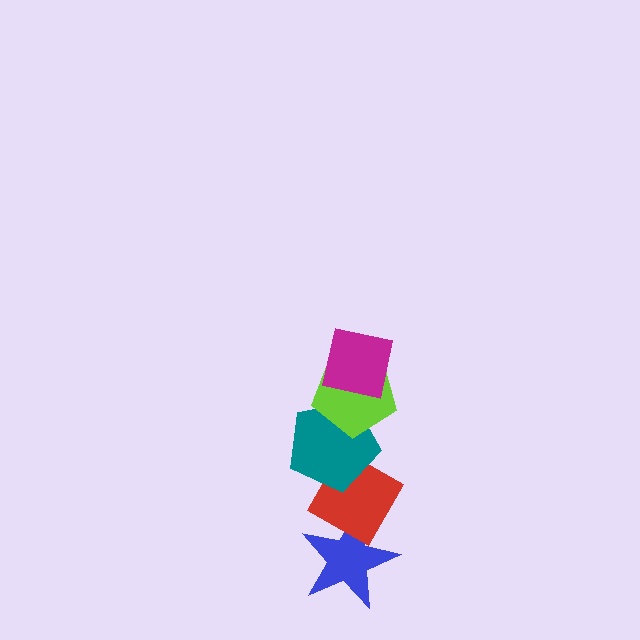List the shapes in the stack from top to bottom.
From top to bottom: the magenta square, the lime pentagon, the teal pentagon, the red diamond, the blue star.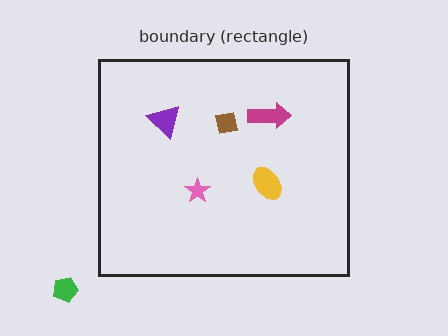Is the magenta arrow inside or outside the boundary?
Inside.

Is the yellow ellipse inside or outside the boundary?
Inside.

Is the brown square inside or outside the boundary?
Inside.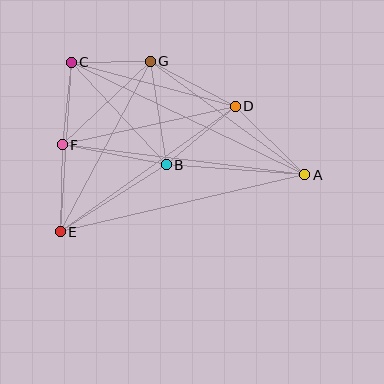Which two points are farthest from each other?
Points A and C are farthest from each other.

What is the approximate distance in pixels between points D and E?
The distance between D and E is approximately 215 pixels.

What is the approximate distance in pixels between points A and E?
The distance between A and E is approximately 251 pixels.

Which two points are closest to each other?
Points C and G are closest to each other.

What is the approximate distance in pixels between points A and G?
The distance between A and G is approximately 192 pixels.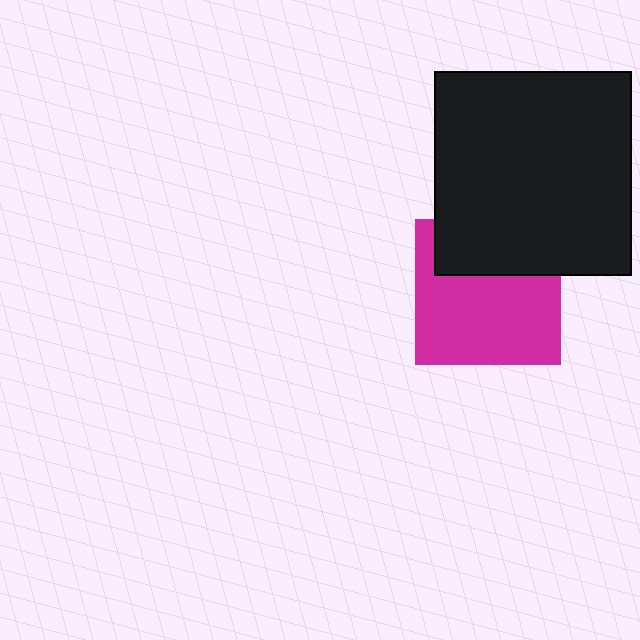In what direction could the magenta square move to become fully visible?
The magenta square could move down. That would shift it out from behind the black rectangle entirely.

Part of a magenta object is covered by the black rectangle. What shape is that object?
It is a square.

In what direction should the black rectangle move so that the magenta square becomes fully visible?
The black rectangle should move up. That is the shortest direction to clear the overlap and leave the magenta square fully visible.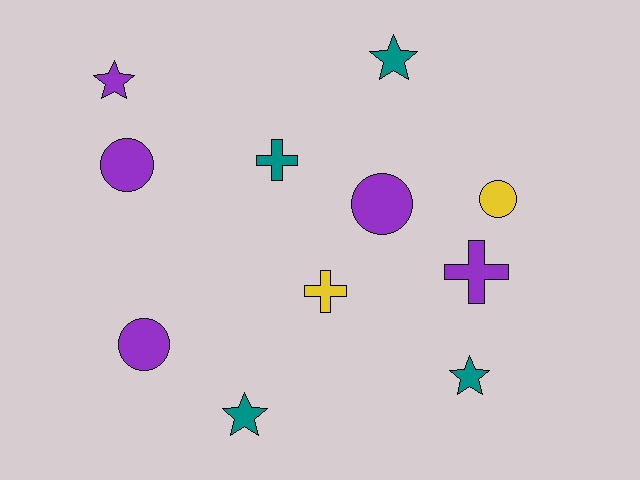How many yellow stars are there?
There are no yellow stars.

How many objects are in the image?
There are 11 objects.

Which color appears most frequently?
Purple, with 5 objects.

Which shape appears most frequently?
Star, with 4 objects.